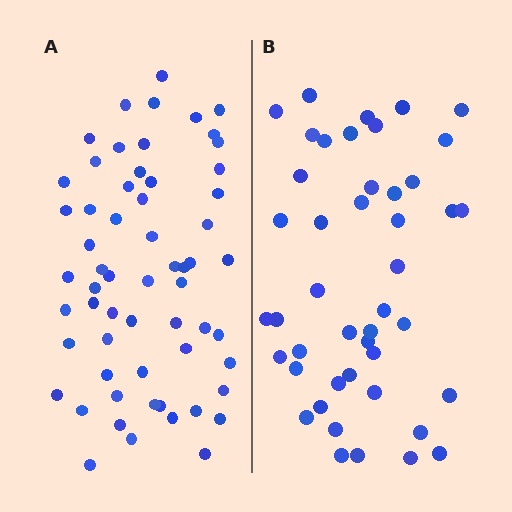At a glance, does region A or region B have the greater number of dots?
Region A (the left region) has more dots.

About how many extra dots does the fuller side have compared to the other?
Region A has approximately 15 more dots than region B.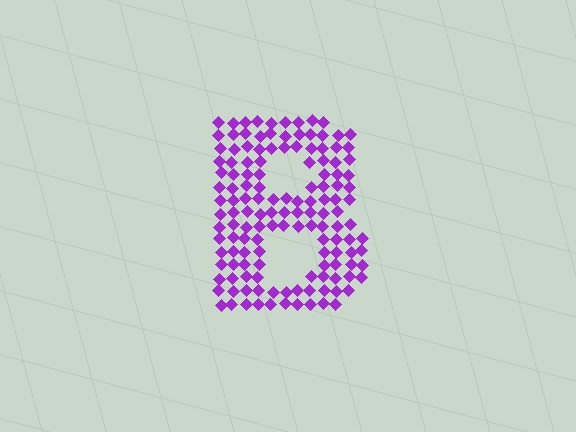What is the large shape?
The large shape is the letter B.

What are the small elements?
The small elements are diamonds.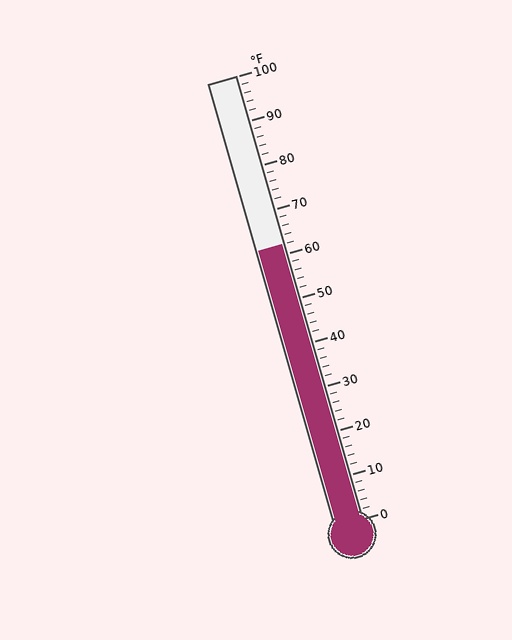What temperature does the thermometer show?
The thermometer shows approximately 62°F.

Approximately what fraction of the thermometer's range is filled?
The thermometer is filled to approximately 60% of its range.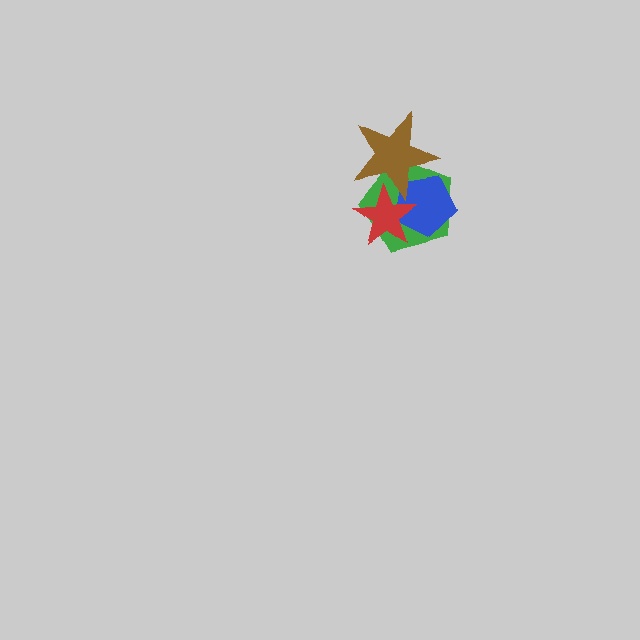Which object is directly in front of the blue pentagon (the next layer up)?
The red star is directly in front of the blue pentagon.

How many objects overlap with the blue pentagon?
3 objects overlap with the blue pentagon.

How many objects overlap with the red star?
3 objects overlap with the red star.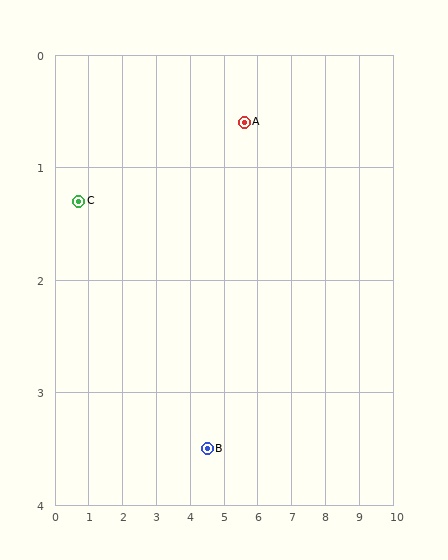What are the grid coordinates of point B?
Point B is at approximately (4.5, 3.5).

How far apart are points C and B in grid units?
Points C and B are about 4.4 grid units apart.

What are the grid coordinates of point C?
Point C is at approximately (0.7, 1.3).